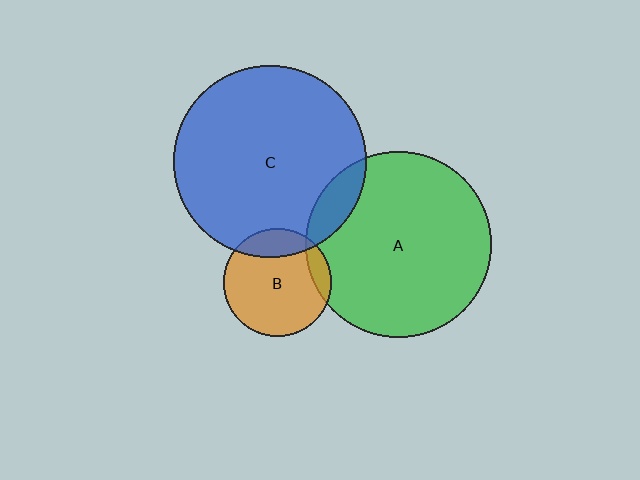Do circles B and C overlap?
Yes.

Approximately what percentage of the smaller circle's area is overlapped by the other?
Approximately 20%.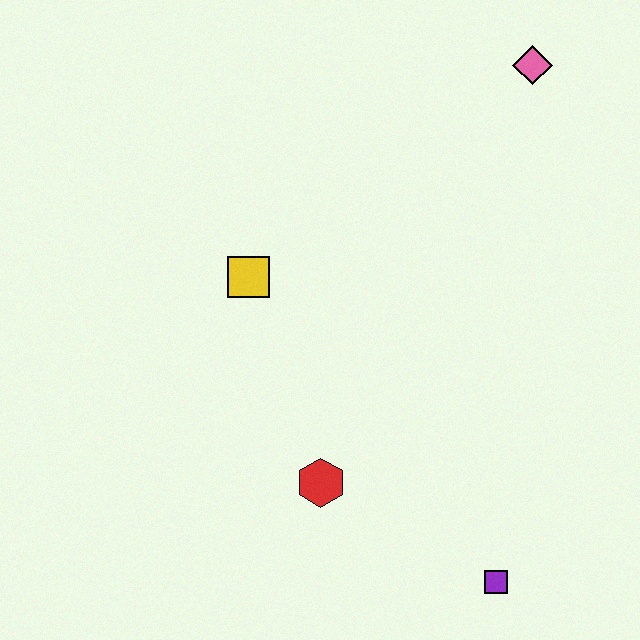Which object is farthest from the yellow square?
The purple square is farthest from the yellow square.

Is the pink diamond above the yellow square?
Yes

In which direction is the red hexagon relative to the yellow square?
The red hexagon is below the yellow square.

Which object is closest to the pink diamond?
The yellow square is closest to the pink diamond.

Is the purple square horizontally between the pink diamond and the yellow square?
Yes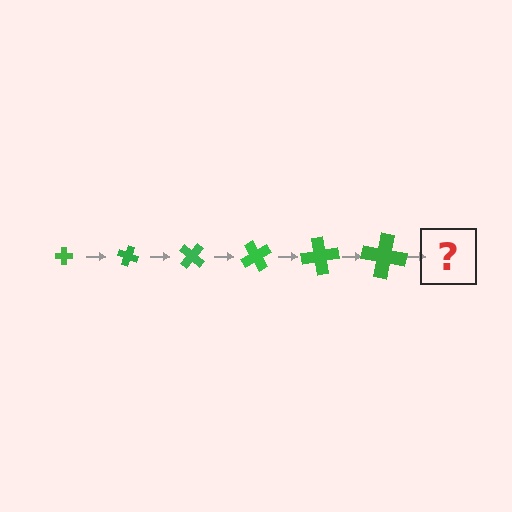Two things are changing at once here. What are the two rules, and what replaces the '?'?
The two rules are that the cross grows larger each step and it rotates 20 degrees each step. The '?' should be a cross, larger than the previous one and rotated 120 degrees from the start.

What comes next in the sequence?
The next element should be a cross, larger than the previous one and rotated 120 degrees from the start.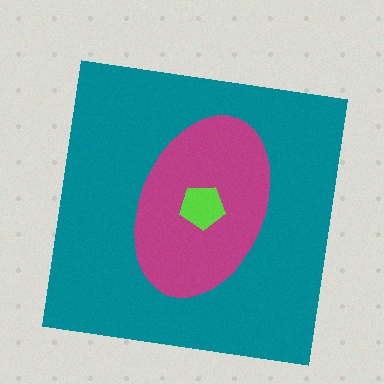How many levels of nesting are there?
3.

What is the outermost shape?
The teal square.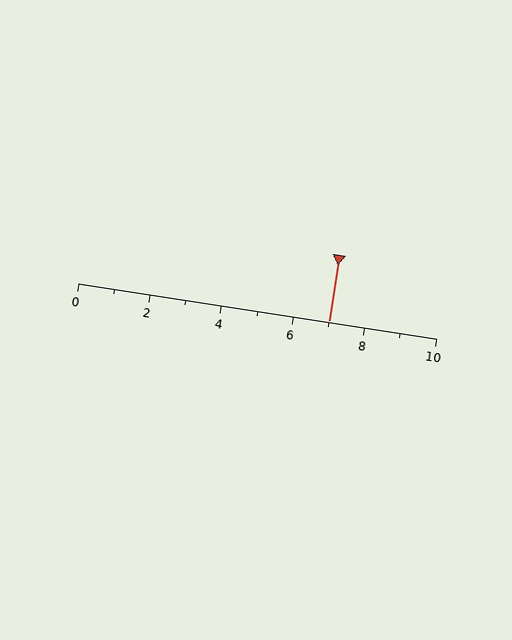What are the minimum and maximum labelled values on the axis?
The axis runs from 0 to 10.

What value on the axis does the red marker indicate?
The marker indicates approximately 7.